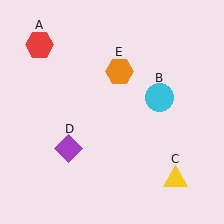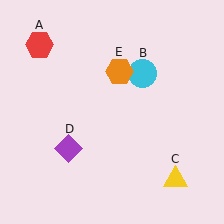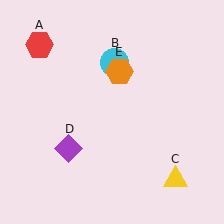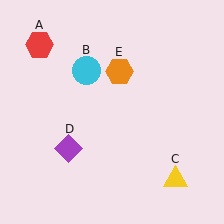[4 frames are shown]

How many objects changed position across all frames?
1 object changed position: cyan circle (object B).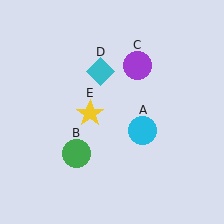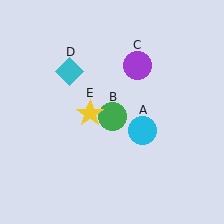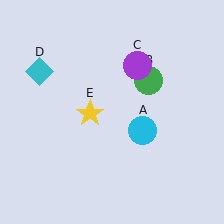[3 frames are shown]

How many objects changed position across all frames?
2 objects changed position: green circle (object B), cyan diamond (object D).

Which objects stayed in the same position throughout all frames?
Cyan circle (object A) and purple circle (object C) and yellow star (object E) remained stationary.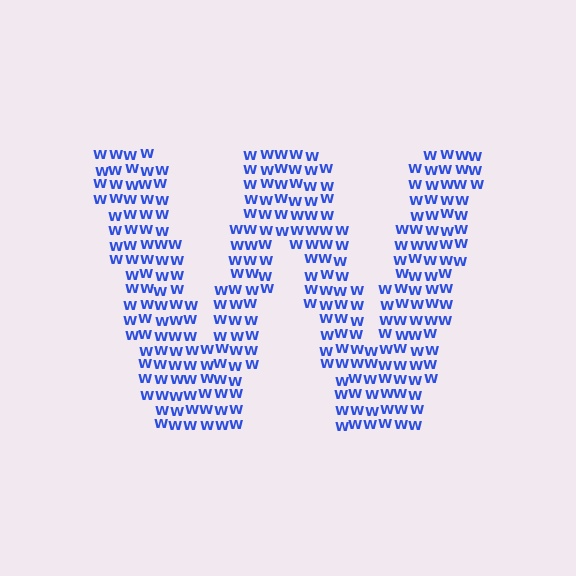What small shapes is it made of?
It is made of small letter W's.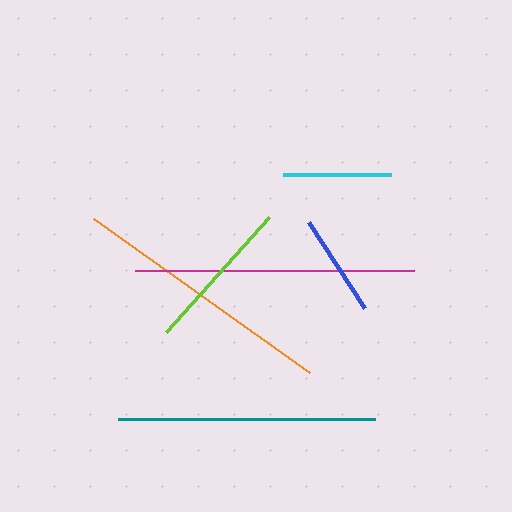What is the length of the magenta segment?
The magenta segment is approximately 279 pixels long.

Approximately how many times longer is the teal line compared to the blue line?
The teal line is approximately 2.5 times the length of the blue line.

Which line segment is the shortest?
The blue line is the shortest at approximately 102 pixels.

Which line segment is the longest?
The magenta line is the longest at approximately 279 pixels.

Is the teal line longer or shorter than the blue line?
The teal line is longer than the blue line.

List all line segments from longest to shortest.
From longest to shortest: magenta, orange, teal, lime, cyan, blue.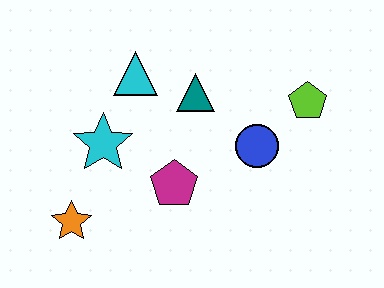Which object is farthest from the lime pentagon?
The orange star is farthest from the lime pentagon.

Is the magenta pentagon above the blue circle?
No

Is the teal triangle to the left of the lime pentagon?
Yes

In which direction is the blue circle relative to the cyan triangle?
The blue circle is to the right of the cyan triangle.